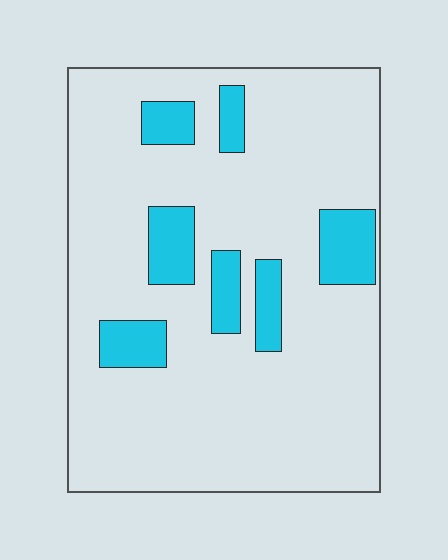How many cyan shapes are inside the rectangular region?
7.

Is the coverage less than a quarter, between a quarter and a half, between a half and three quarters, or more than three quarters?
Less than a quarter.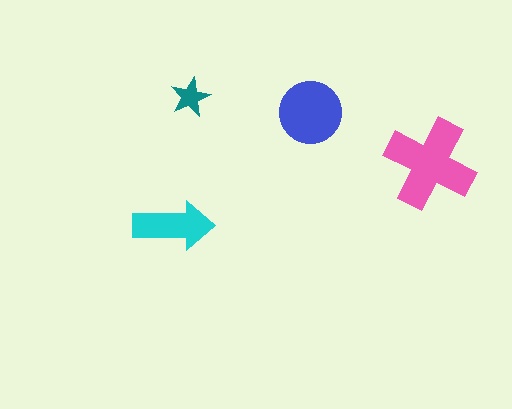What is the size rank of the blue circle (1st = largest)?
2nd.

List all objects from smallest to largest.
The teal star, the cyan arrow, the blue circle, the pink cross.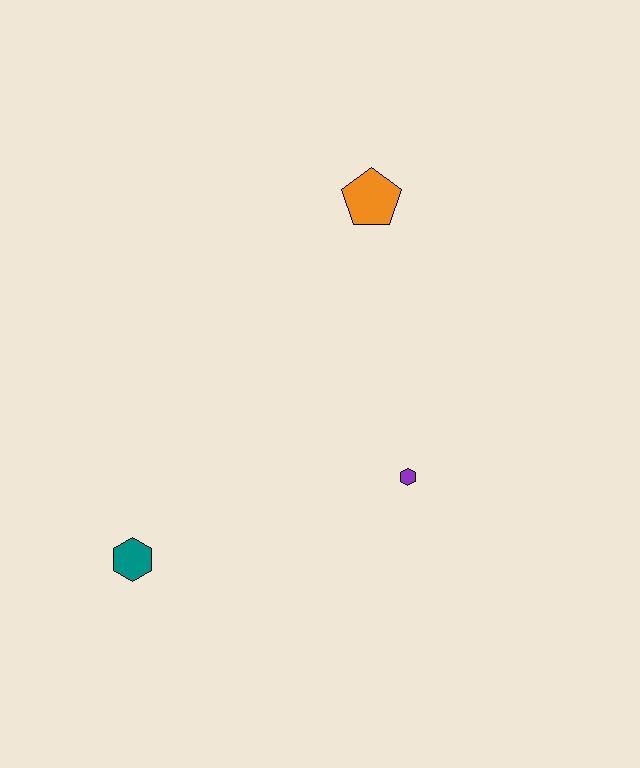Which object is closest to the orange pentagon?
The purple hexagon is closest to the orange pentagon.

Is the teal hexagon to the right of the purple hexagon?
No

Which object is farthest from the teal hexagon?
The orange pentagon is farthest from the teal hexagon.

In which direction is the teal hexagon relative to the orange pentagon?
The teal hexagon is below the orange pentagon.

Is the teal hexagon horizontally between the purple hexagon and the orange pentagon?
No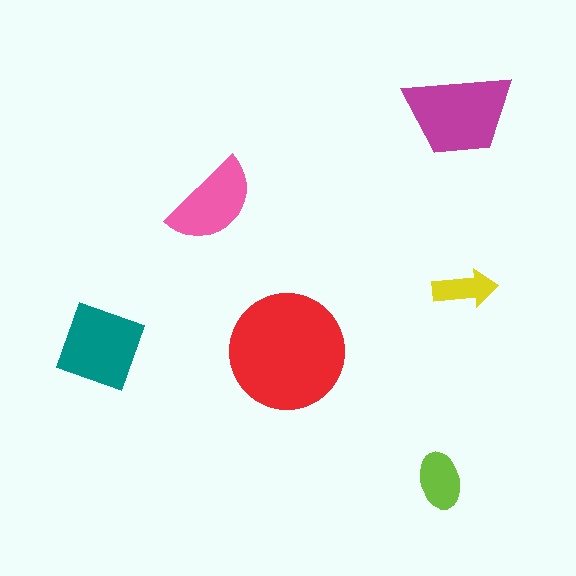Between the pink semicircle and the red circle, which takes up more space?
The red circle.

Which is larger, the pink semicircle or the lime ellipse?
The pink semicircle.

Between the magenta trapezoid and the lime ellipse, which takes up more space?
The magenta trapezoid.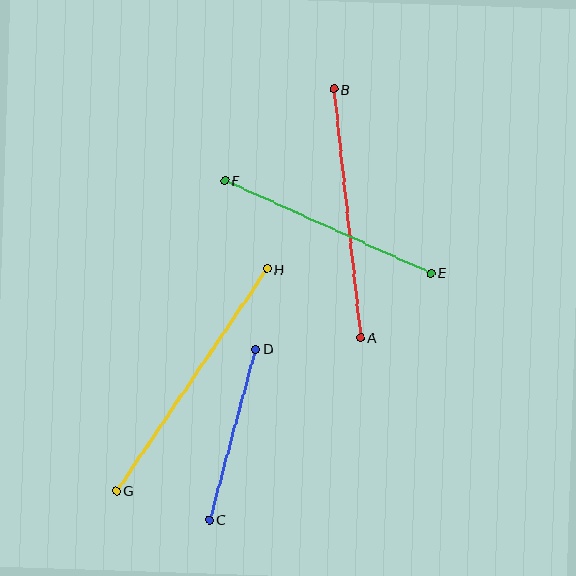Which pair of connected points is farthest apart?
Points G and H are farthest apart.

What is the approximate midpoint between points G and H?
The midpoint is at approximately (192, 380) pixels.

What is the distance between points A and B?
The distance is approximately 250 pixels.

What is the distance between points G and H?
The distance is approximately 268 pixels.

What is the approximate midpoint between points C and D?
The midpoint is at approximately (233, 435) pixels.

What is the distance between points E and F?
The distance is approximately 226 pixels.